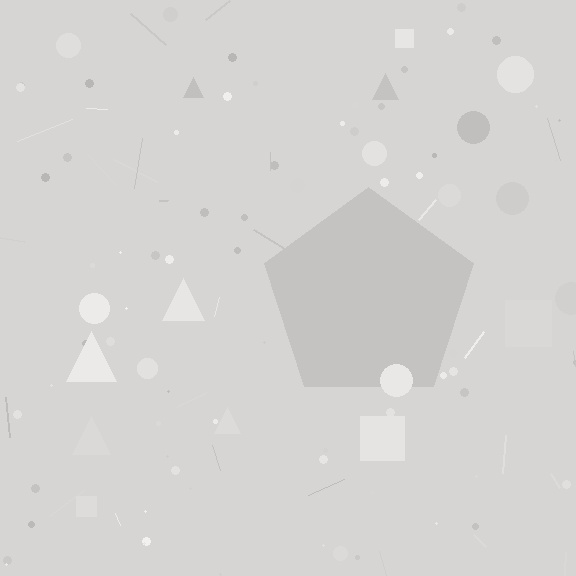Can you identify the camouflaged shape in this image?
The camouflaged shape is a pentagon.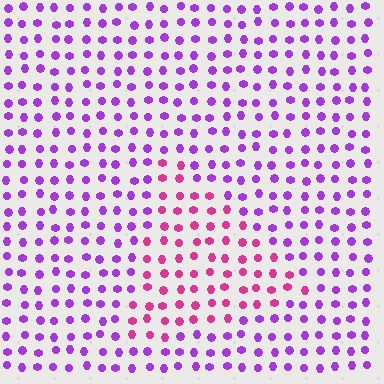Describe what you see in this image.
The image is filled with small purple elements in a uniform arrangement. A triangle-shaped region is visible where the elements are tinted to a slightly different hue, forming a subtle color boundary.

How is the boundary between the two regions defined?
The boundary is defined purely by a slight shift in hue (about 44 degrees). Spacing, size, and orientation are identical on both sides.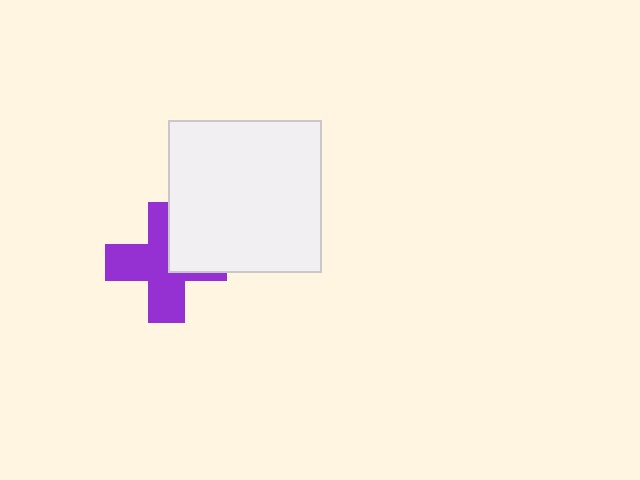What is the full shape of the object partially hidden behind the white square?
The partially hidden object is a purple cross.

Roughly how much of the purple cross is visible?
Most of it is visible (roughly 67%).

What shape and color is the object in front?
The object in front is a white square.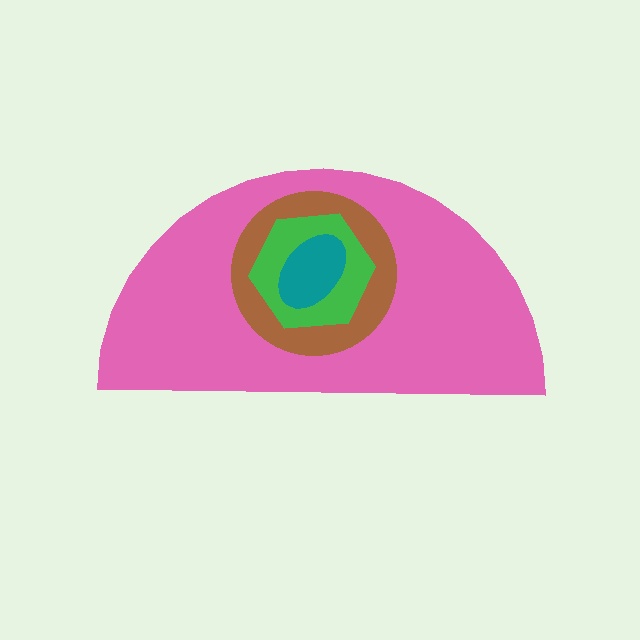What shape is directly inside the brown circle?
The green hexagon.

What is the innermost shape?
The teal ellipse.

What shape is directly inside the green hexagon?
The teal ellipse.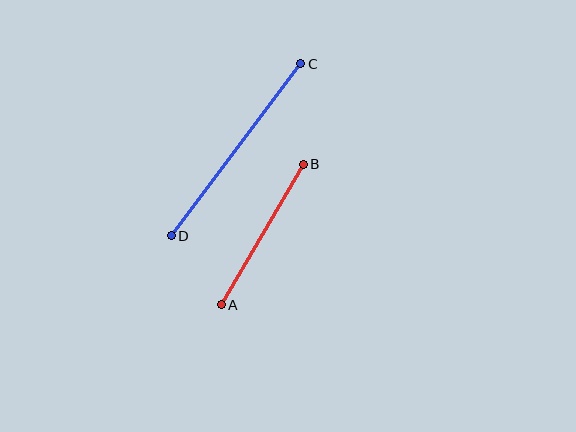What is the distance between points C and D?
The distance is approximately 215 pixels.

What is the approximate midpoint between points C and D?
The midpoint is at approximately (236, 150) pixels.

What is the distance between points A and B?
The distance is approximately 163 pixels.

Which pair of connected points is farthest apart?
Points C and D are farthest apart.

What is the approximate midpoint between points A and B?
The midpoint is at approximately (262, 235) pixels.